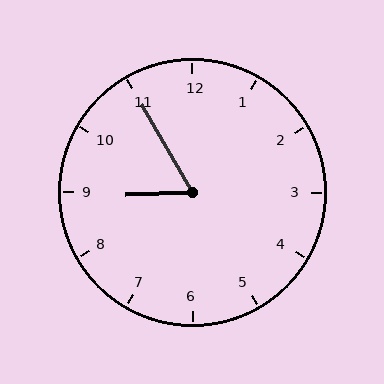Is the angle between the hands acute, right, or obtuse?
It is acute.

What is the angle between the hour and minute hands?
Approximately 62 degrees.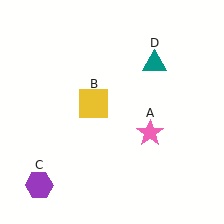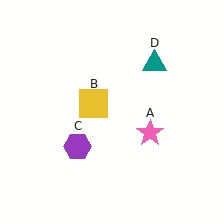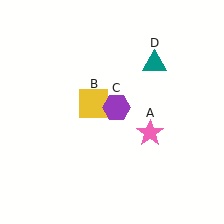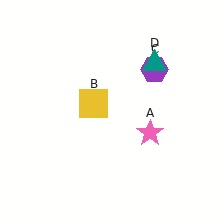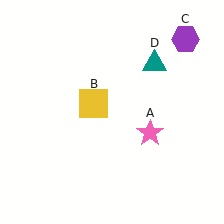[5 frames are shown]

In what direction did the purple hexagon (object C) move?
The purple hexagon (object C) moved up and to the right.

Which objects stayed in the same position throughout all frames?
Pink star (object A) and yellow square (object B) and teal triangle (object D) remained stationary.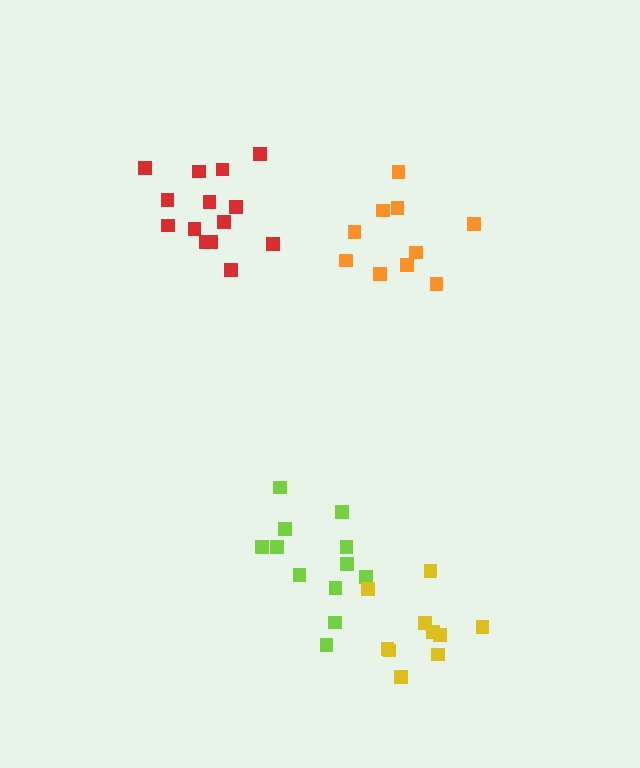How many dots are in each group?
Group 1: 12 dots, Group 2: 14 dots, Group 3: 10 dots, Group 4: 10 dots (46 total).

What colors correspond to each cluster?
The clusters are colored: lime, red, yellow, orange.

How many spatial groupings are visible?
There are 4 spatial groupings.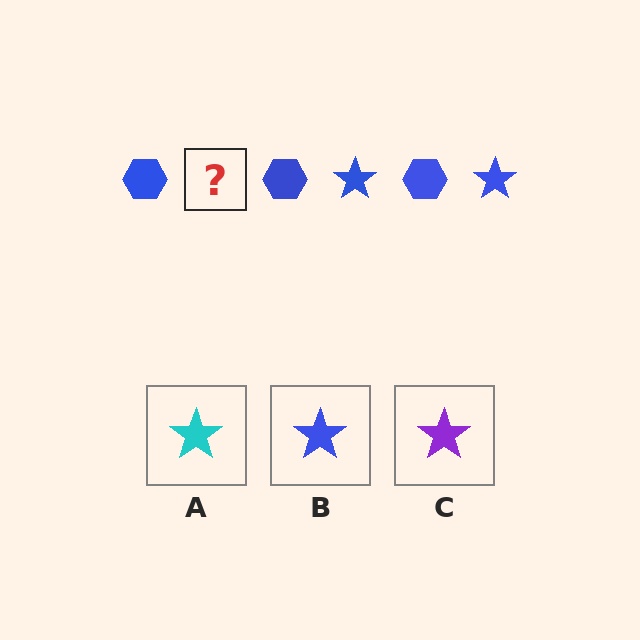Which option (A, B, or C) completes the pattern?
B.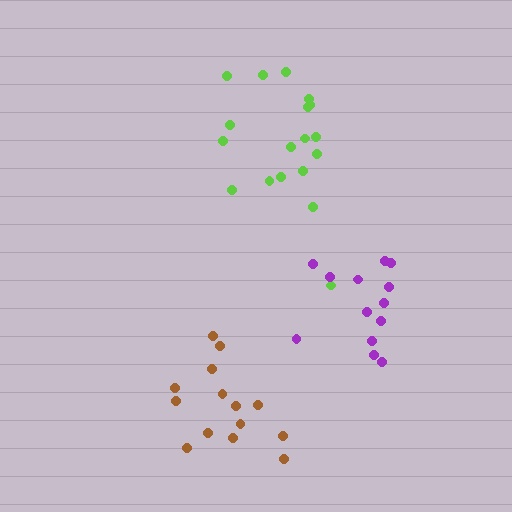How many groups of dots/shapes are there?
There are 3 groups.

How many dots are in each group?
Group 1: 18 dots, Group 2: 13 dots, Group 3: 14 dots (45 total).